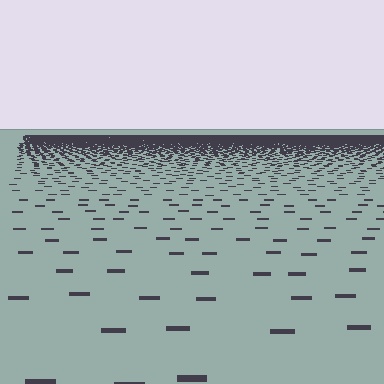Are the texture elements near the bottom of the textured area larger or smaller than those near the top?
Larger. Near the bottom, elements are closer to the viewer and appear at a bigger on-screen size.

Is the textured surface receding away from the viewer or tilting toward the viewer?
The surface is receding away from the viewer. Texture elements get smaller and denser toward the top.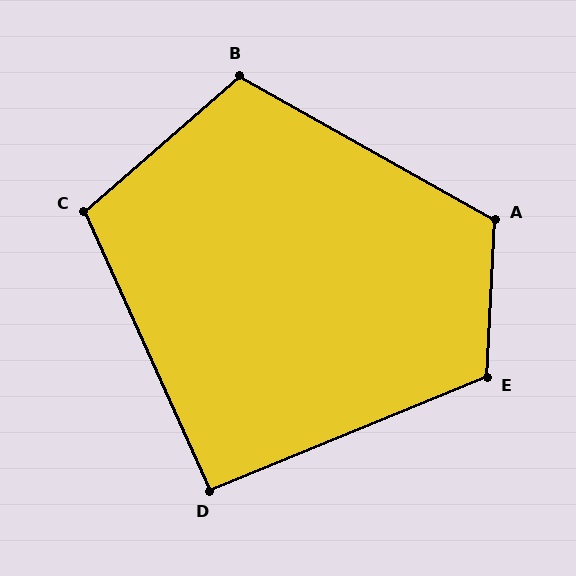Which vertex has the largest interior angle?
A, at approximately 117 degrees.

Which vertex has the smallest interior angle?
D, at approximately 92 degrees.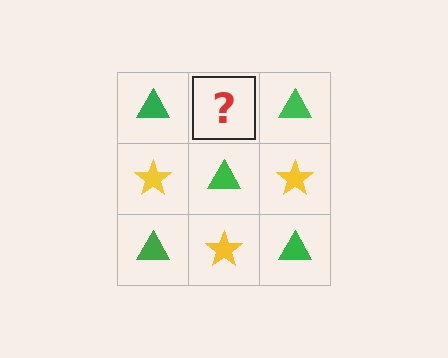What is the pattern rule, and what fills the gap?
The rule is that it alternates green triangle and yellow star in a checkerboard pattern. The gap should be filled with a yellow star.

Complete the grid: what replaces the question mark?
The question mark should be replaced with a yellow star.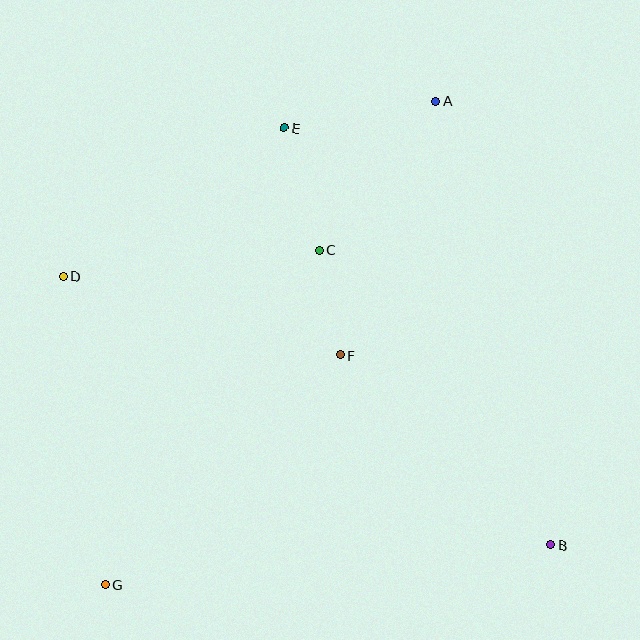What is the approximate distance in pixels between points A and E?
The distance between A and E is approximately 154 pixels.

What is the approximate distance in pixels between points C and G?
The distance between C and G is approximately 397 pixels.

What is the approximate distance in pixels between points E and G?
The distance between E and G is approximately 490 pixels.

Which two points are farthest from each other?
Points A and G are farthest from each other.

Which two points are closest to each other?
Points C and F are closest to each other.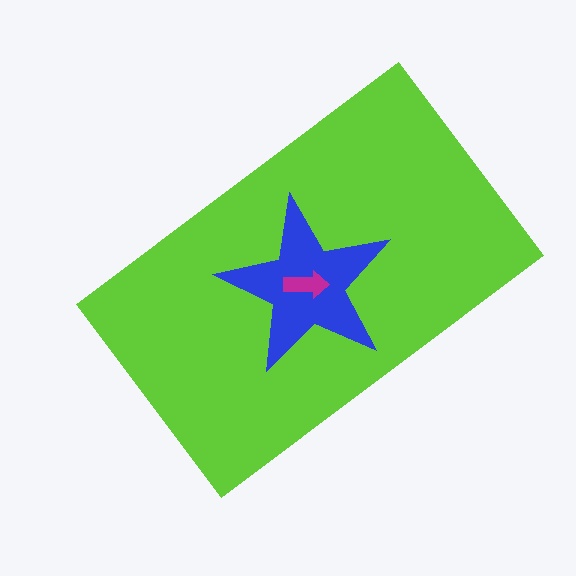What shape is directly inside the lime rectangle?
The blue star.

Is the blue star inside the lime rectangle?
Yes.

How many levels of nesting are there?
3.